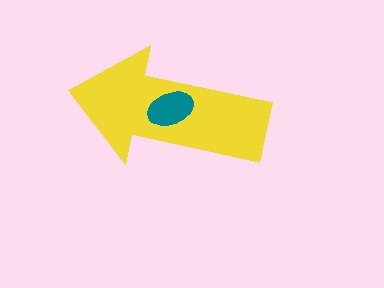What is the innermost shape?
The teal ellipse.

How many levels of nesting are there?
2.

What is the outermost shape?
The yellow arrow.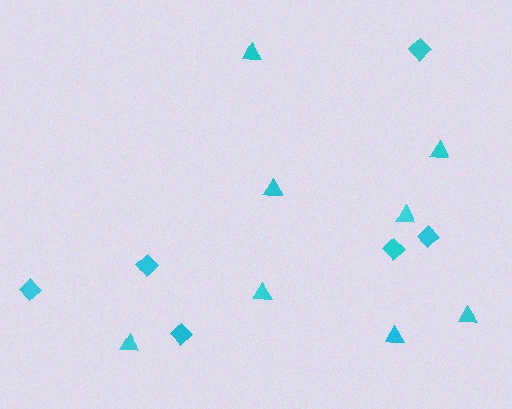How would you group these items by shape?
There are 2 groups: one group of triangles (8) and one group of diamonds (6).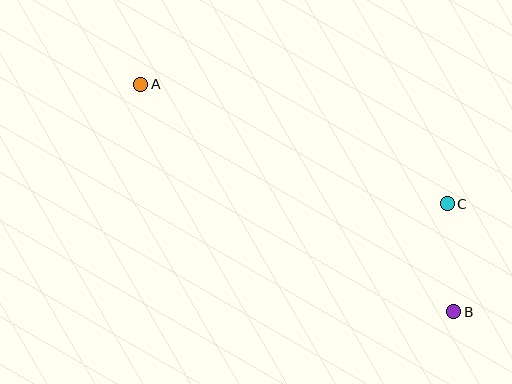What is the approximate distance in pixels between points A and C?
The distance between A and C is approximately 329 pixels.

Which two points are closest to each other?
Points B and C are closest to each other.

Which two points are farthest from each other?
Points A and B are farthest from each other.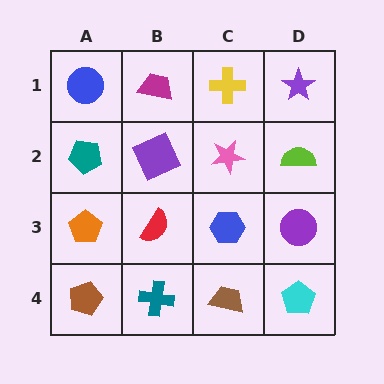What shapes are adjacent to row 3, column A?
A teal pentagon (row 2, column A), a brown pentagon (row 4, column A), a red semicircle (row 3, column B).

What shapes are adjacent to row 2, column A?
A blue circle (row 1, column A), an orange pentagon (row 3, column A), a purple square (row 2, column B).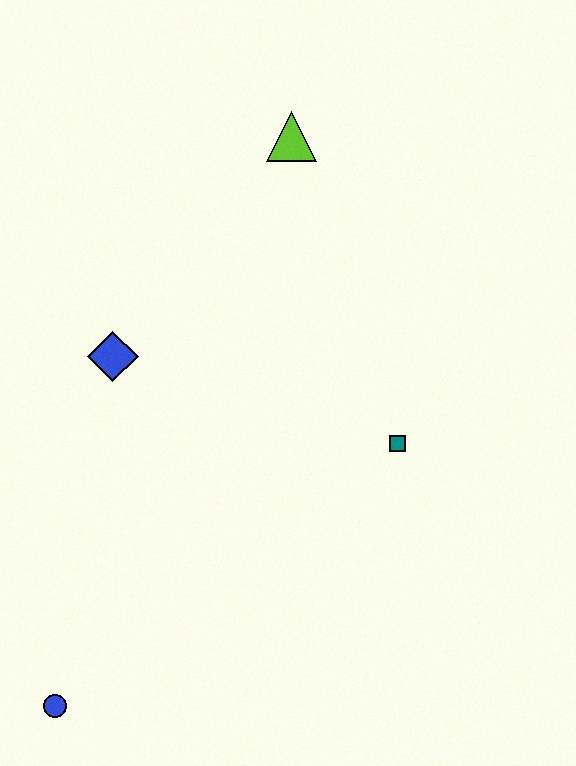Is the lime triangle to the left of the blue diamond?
No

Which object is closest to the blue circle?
The blue diamond is closest to the blue circle.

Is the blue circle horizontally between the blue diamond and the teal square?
No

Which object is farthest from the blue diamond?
The blue circle is farthest from the blue diamond.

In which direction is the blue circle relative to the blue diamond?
The blue circle is below the blue diamond.